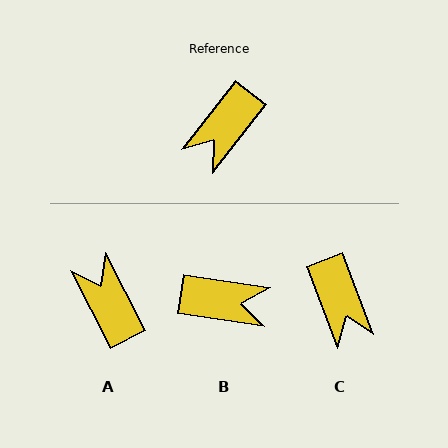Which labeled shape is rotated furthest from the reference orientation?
B, about 119 degrees away.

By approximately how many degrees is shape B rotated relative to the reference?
Approximately 119 degrees counter-clockwise.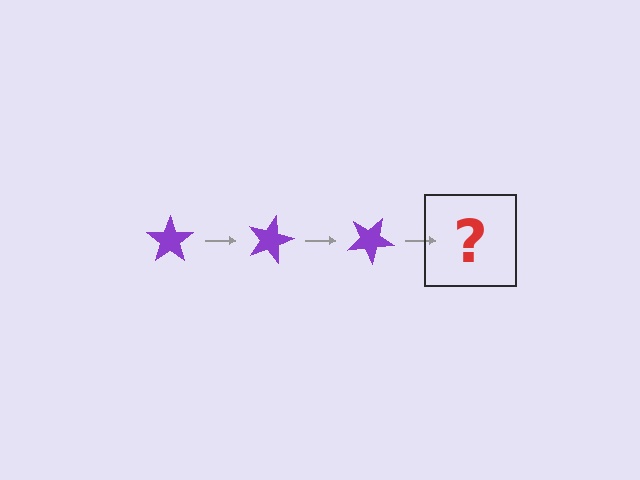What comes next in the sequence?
The next element should be a purple star rotated 45 degrees.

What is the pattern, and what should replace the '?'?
The pattern is that the star rotates 15 degrees each step. The '?' should be a purple star rotated 45 degrees.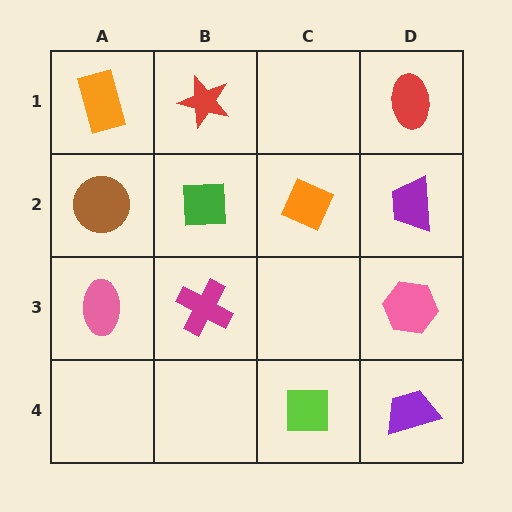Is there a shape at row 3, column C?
No, that cell is empty.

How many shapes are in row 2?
4 shapes.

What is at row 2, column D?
A purple trapezoid.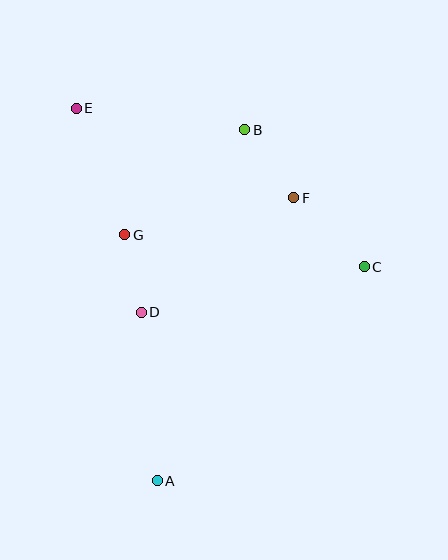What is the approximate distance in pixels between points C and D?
The distance between C and D is approximately 228 pixels.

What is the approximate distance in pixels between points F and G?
The distance between F and G is approximately 173 pixels.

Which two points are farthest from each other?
Points A and E are farthest from each other.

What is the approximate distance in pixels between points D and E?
The distance between D and E is approximately 214 pixels.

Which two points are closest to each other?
Points D and G are closest to each other.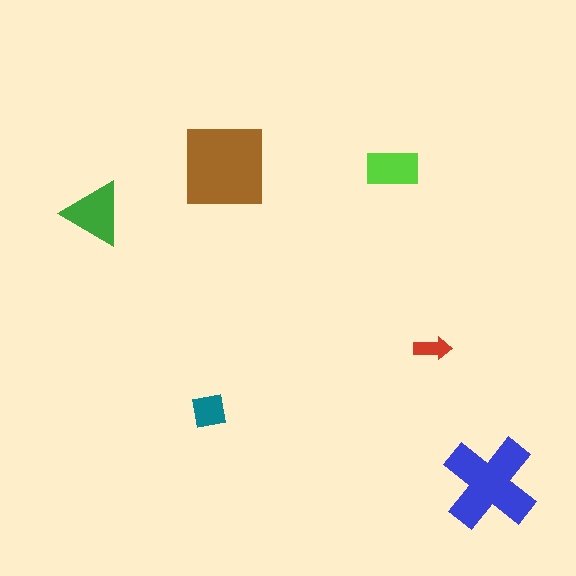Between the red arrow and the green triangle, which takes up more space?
The green triangle.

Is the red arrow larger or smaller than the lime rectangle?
Smaller.